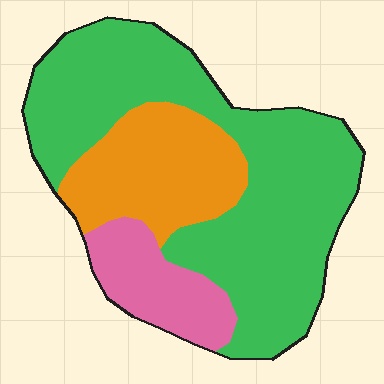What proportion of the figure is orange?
Orange takes up between a sixth and a third of the figure.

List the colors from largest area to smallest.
From largest to smallest: green, orange, pink.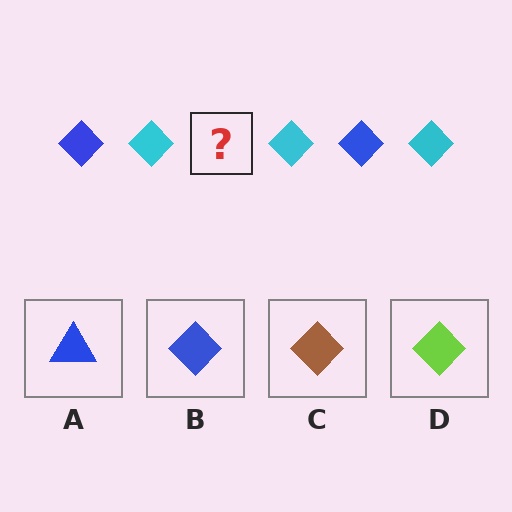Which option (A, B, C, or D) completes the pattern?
B.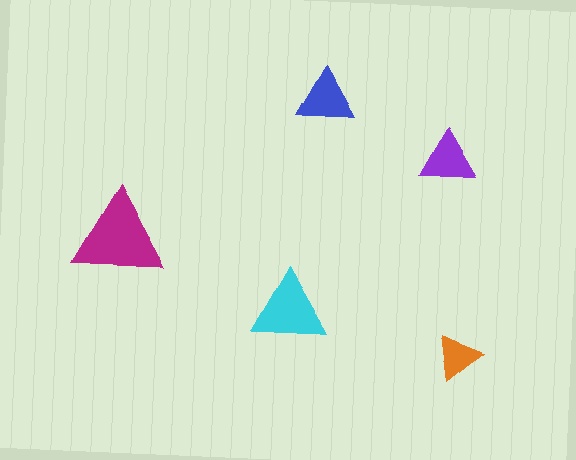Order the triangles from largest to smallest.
the magenta one, the cyan one, the blue one, the purple one, the orange one.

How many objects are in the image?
There are 5 objects in the image.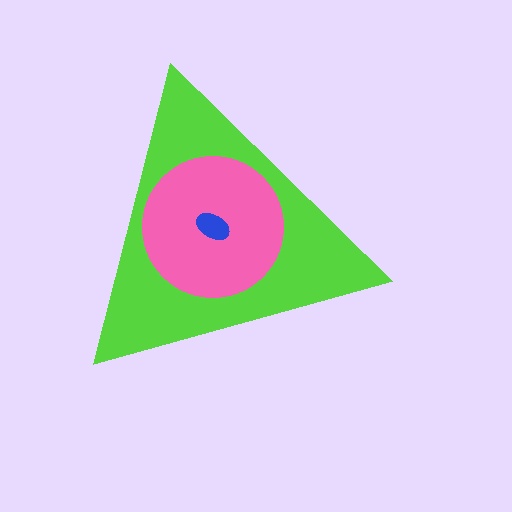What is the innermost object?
The blue ellipse.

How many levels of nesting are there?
3.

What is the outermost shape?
The lime triangle.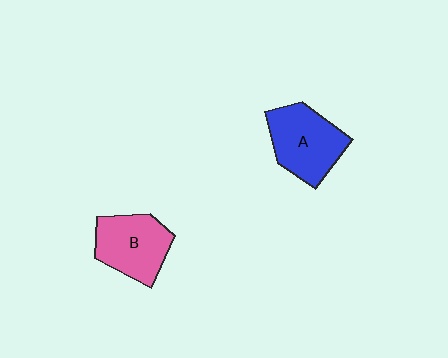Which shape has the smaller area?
Shape B (pink).